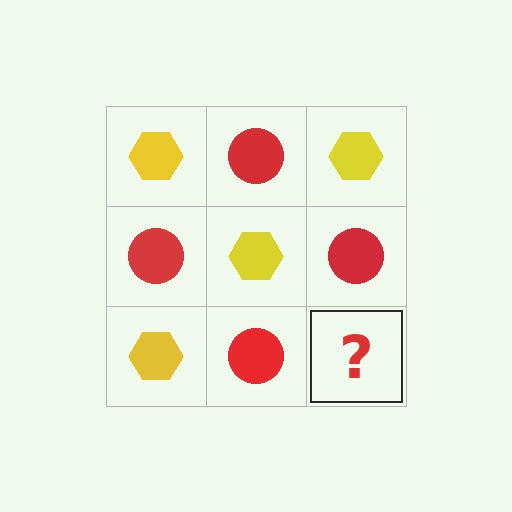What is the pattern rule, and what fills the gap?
The rule is that it alternates yellow hexagon and red circle in a checkerboard pattern. The gap should be filled with a yellow hexagon.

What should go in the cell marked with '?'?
The missing cell should contain a yellow hexagon.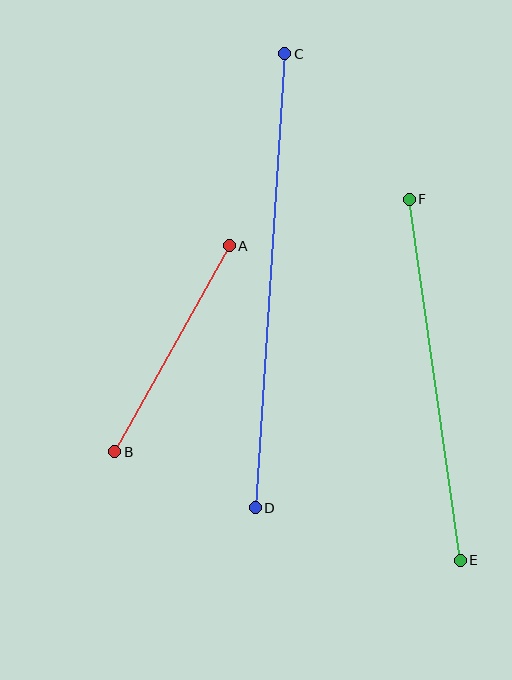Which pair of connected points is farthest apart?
Points C and D are farthest apart.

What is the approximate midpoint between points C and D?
The midpoint is at approximately (270, 281) pixels.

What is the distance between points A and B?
The distance is approximately 236 pixels.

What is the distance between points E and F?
The distance is approximately 365 pixels.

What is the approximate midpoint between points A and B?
The midpoint is at approximately (172, 349) pixels.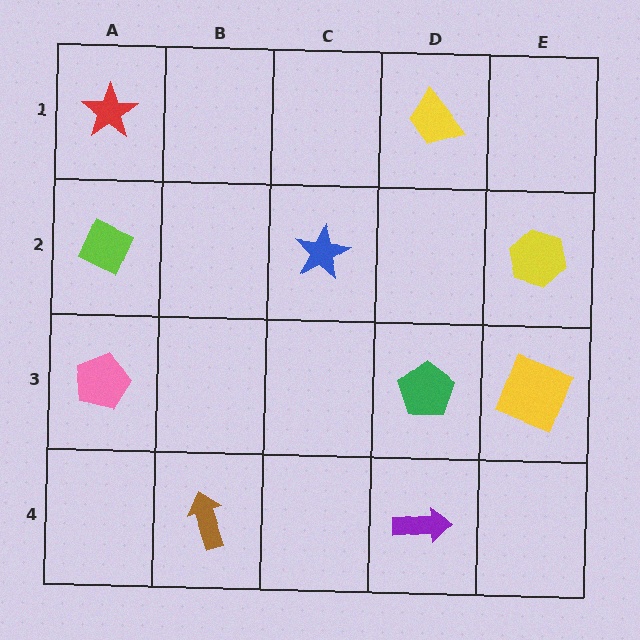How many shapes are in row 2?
3 shapes.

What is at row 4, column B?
A brown arrow.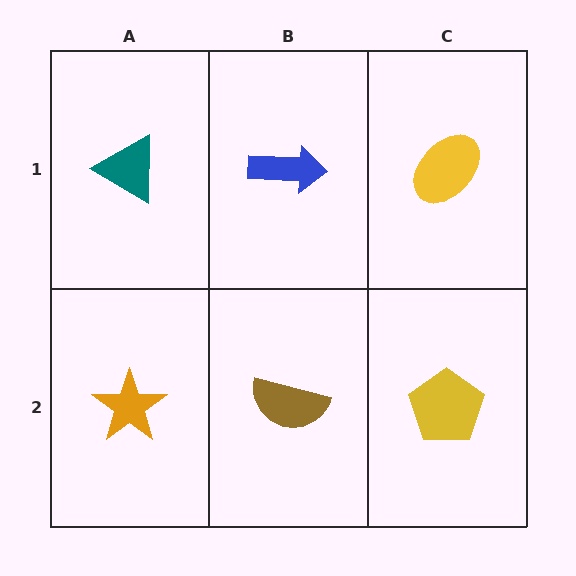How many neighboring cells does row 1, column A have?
2.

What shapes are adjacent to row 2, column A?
A teal triangle (row 1, column A), a brown semicircle (row 2, column B).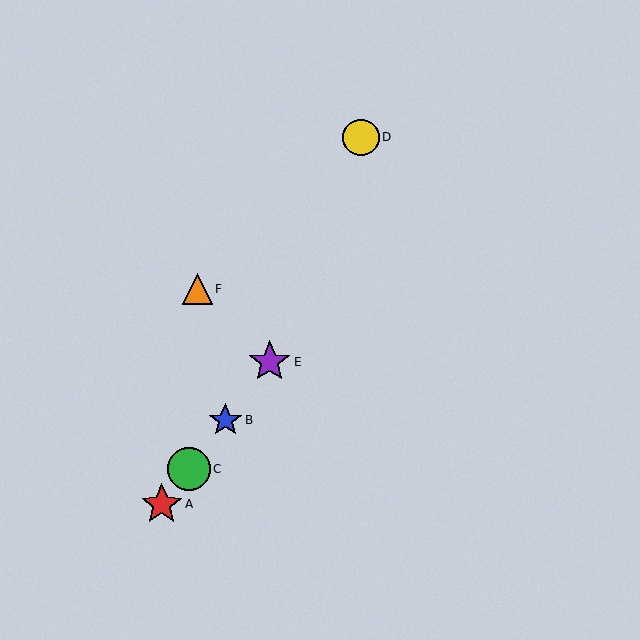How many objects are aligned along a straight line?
4 objects (A, B, C, E) are aligned along a straight line.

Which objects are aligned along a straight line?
Objects A, B, C, E are aligned along a straight line.